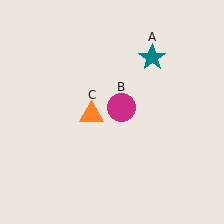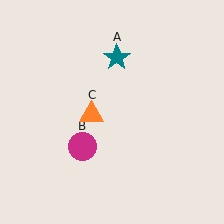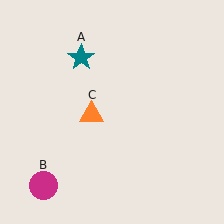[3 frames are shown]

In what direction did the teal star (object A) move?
The teal star (object A) moved left.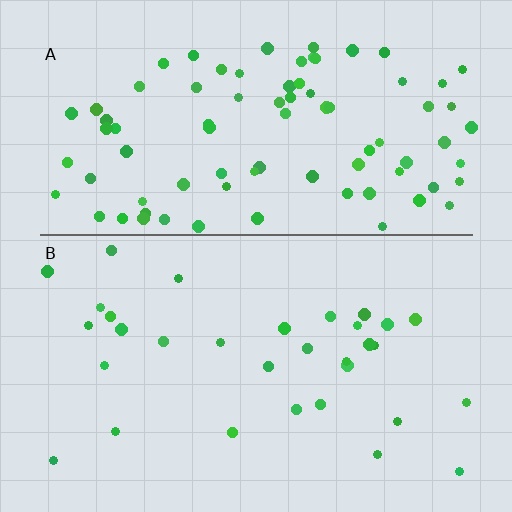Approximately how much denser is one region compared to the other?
Approximately 2.7× — region A over region B.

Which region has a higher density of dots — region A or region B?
A (the top).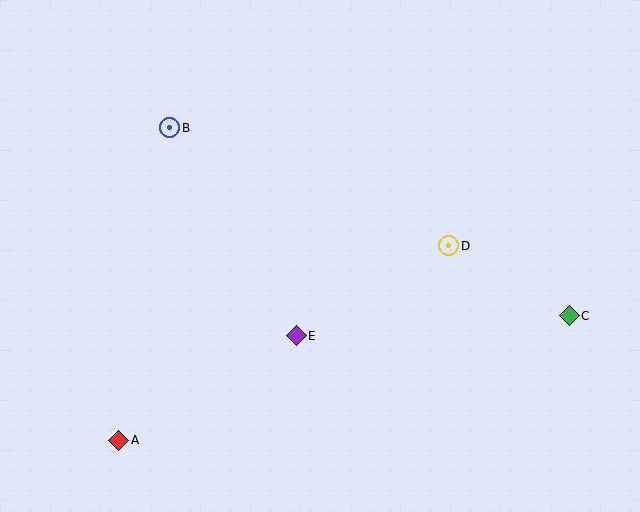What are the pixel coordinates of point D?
Point D is at (449, 246).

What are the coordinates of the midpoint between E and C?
The midpoint between E and C is at (433, 326).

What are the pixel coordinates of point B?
Point B is at (170, 128).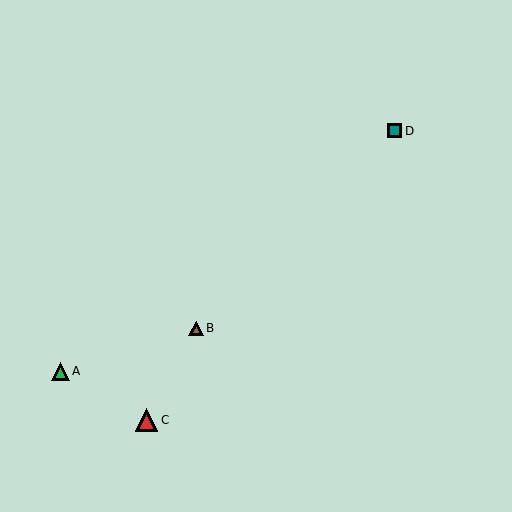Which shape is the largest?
The red triangle (labeled C) is the largest.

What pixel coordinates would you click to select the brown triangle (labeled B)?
Click at (196, 328) to select the brown triangle B.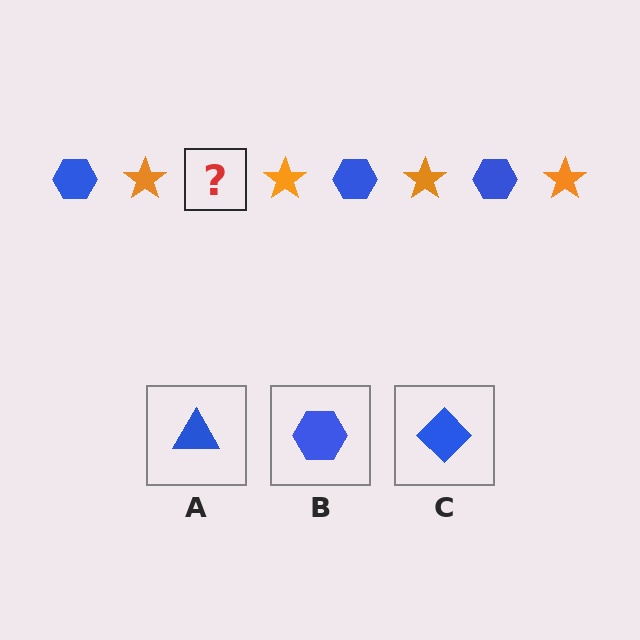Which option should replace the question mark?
Option B.